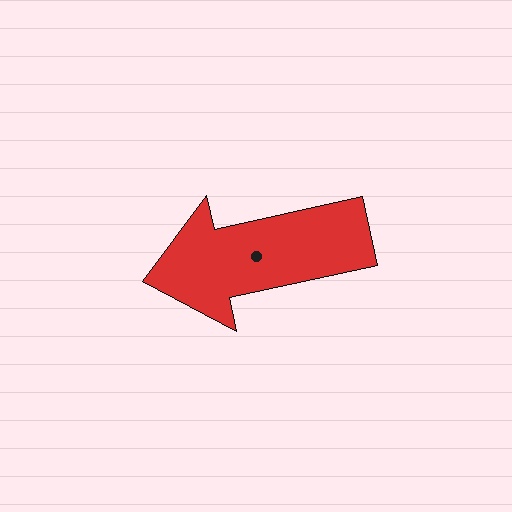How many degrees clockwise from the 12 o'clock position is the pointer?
Approximately 258 degrees.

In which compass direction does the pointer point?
West.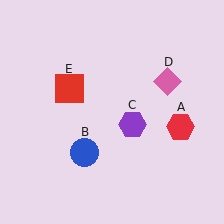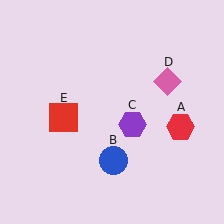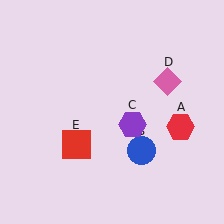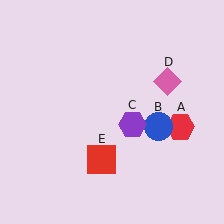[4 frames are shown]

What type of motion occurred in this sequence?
The blue circle (object B), red square (object E) rotated counterclockwise around the center of the scene.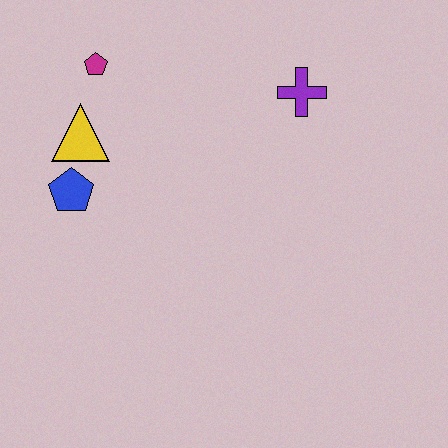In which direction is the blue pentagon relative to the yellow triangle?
The blue pentagon is below the yellow triangle.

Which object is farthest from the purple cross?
The blue pentagon is farthest from the purple cross.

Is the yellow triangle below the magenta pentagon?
Yes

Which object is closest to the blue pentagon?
The yellow triangle is closest to the blue pentagon.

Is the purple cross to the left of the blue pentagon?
No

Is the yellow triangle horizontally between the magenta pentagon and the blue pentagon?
Yes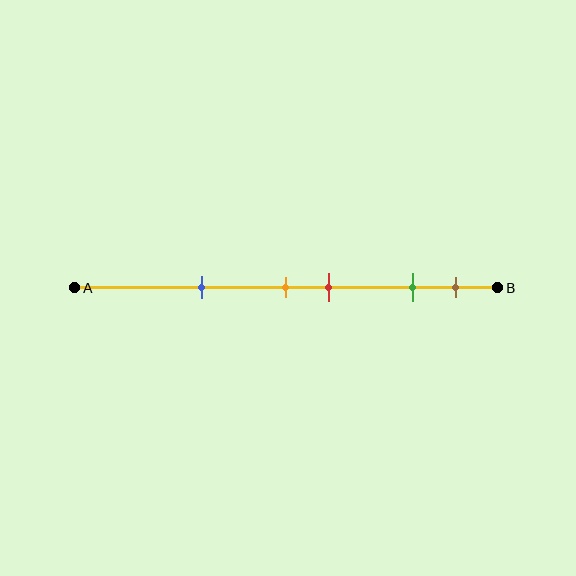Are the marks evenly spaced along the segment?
No, the marks are not evenly spaced.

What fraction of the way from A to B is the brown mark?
The brown mark is approximately 90% (0.9) of the way from A to B.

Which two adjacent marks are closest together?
The orange and red marks are the closest adjacent pair.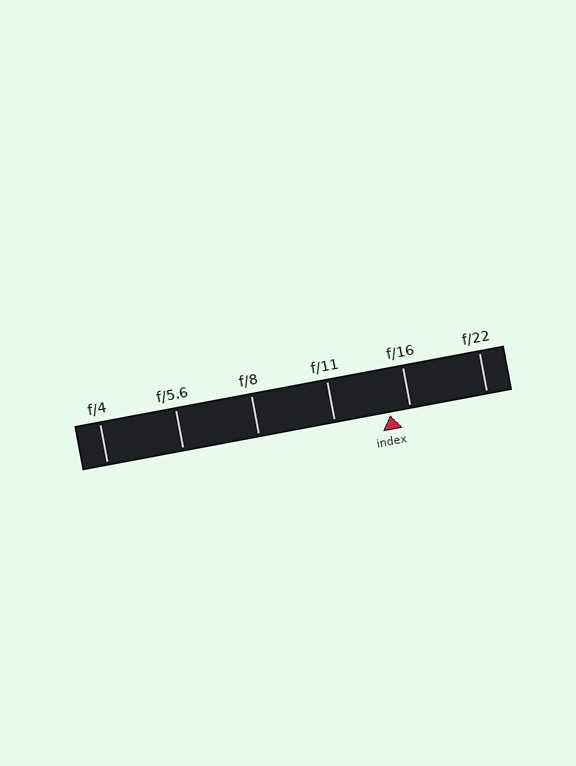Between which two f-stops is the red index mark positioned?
The index mark is between f/11 and f/16.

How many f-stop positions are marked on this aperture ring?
There are 6 f-stop positions marked.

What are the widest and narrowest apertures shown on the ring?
The widest aperture shown is f/4 and the narrowest is f/22.